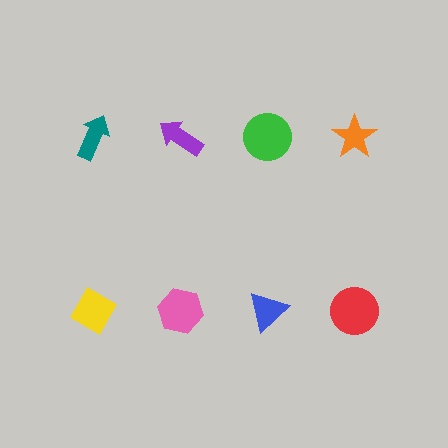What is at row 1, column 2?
A purple arrow.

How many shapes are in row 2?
4 shapes.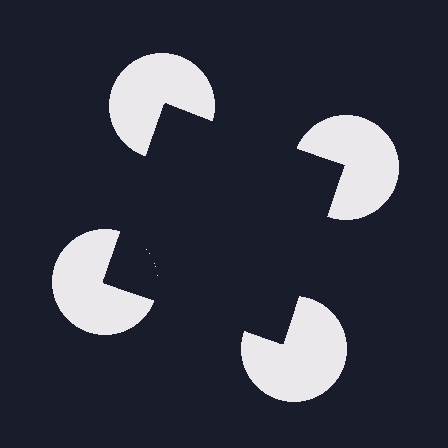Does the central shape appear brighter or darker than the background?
It typically appears slightly darker than the background, even though no actual brightness change is drawn.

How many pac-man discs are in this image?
There are 4 — one at each vertex of the illusory square.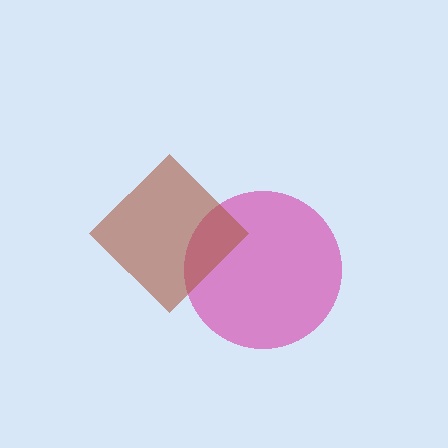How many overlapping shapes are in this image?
There are 2 overlapping shapes in the image.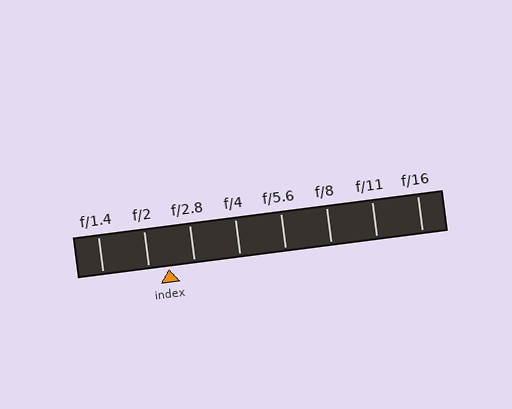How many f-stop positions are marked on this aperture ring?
There are 8 f-stop positions marked.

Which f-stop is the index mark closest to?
The index mark is closest to f/2.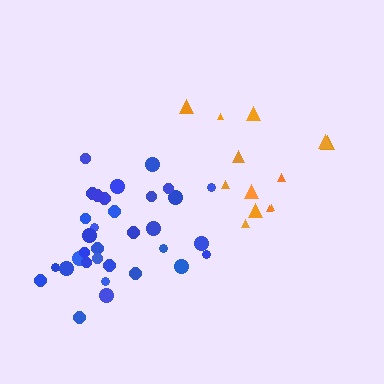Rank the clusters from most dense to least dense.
blue, orange.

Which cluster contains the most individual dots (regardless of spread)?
Blue (33).